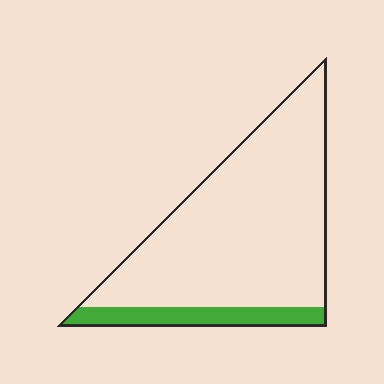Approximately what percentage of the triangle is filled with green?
Approximately 15%.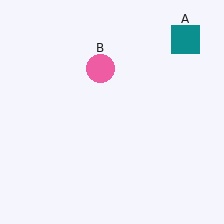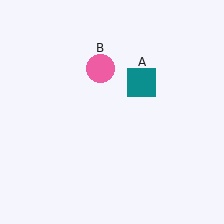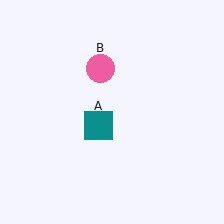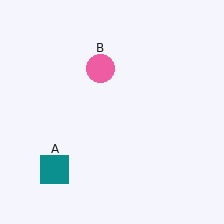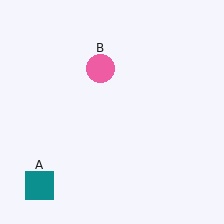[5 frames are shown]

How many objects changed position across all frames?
1 object changed position: teal square (object A).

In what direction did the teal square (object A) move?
The teal square (object A) moved down and to the left.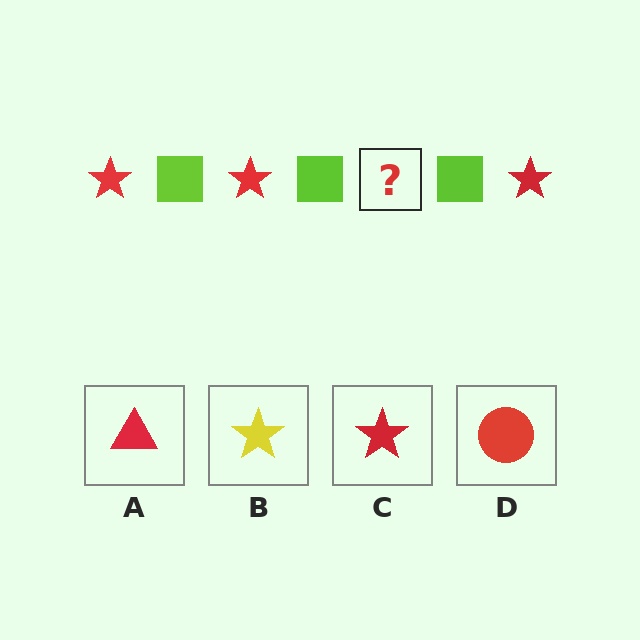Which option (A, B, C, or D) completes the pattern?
C.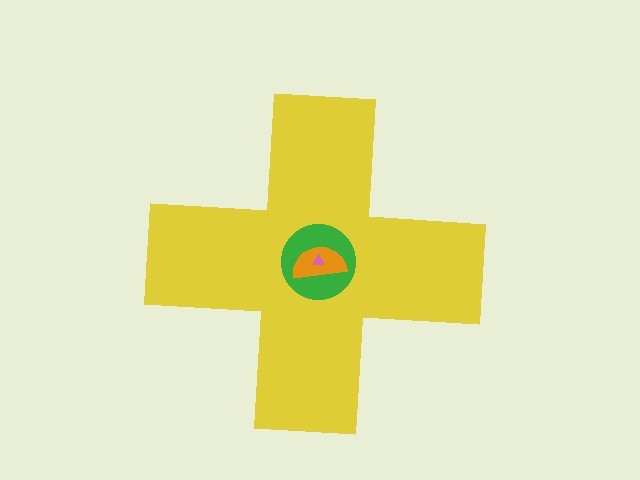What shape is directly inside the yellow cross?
The green circle.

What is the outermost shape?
The yellow cross.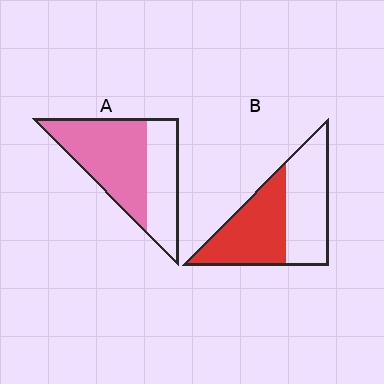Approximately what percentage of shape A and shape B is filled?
A is approximately 60% and B is approximately 50%.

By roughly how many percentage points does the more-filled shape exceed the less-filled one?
By roughly 10 percentage points (A over B).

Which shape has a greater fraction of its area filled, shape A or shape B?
Shape A.